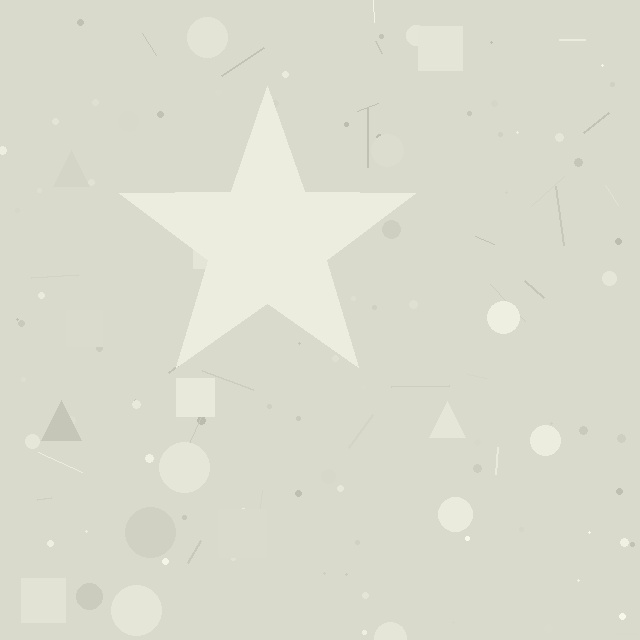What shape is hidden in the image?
A star is hidden in the image.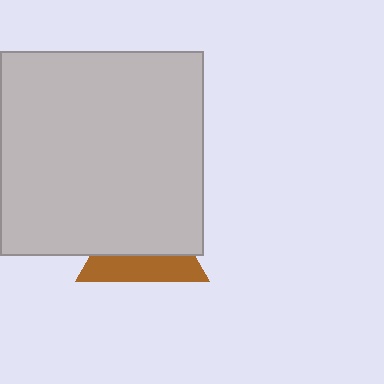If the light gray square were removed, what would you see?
You would see the complete brown triangle.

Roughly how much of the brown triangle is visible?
A small part of it is visible (roughly 40%).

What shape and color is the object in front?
The object in front is a light gray square.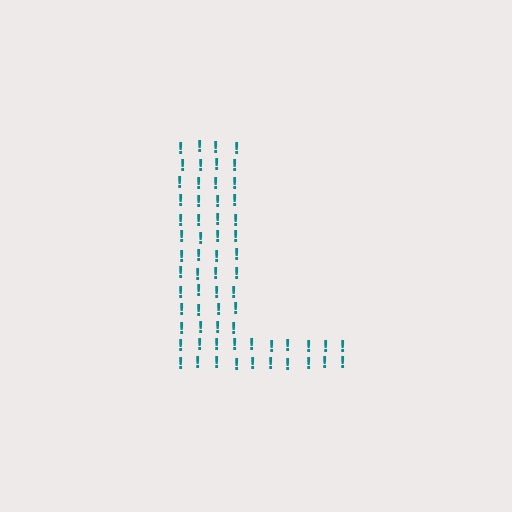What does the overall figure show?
The overall figure shows the letter L.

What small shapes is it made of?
It is made of small exclamation marks.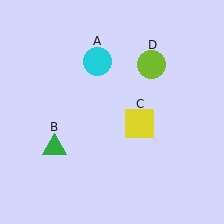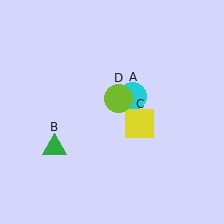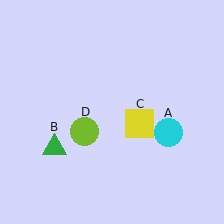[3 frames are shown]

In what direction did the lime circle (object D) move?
The lime circle (object D) moved down and to the left.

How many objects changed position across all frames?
2 objects changed position: cyan circle (object A), lime circle (object D).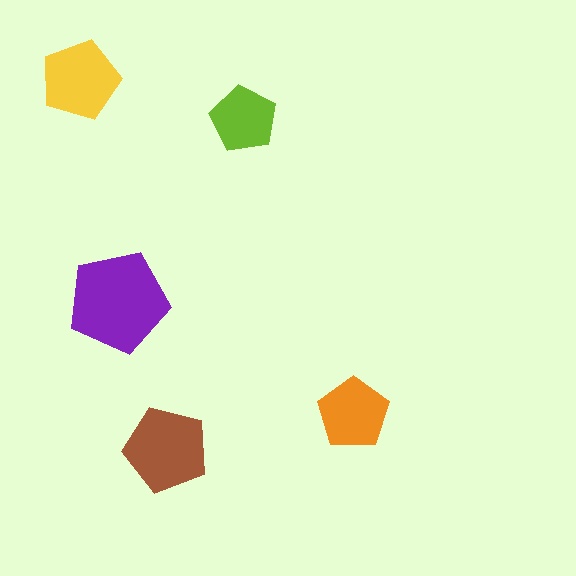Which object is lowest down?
The brown pentagon is bottommost.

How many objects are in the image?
There are 5 objects in the image.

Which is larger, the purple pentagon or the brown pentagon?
The purple one.